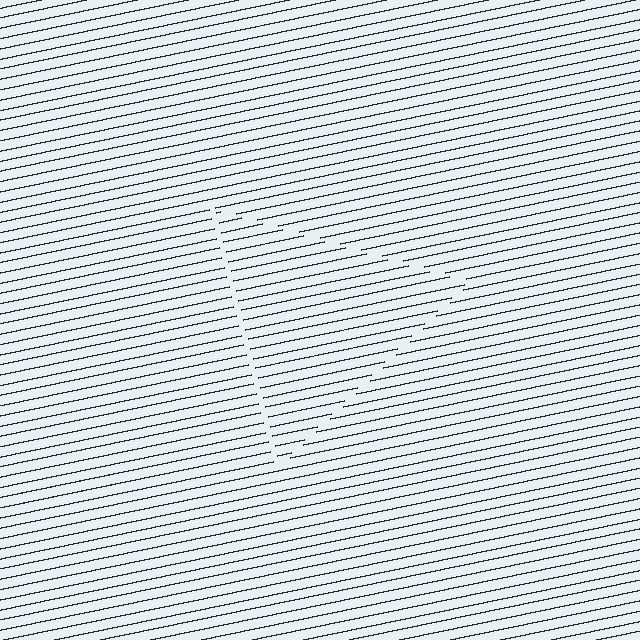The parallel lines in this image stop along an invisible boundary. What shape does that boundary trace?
An illusory triangle. The interior of the shape contains the same grating, shifted by half a period — the contour is defined by the phase discontinuity where line-ends from the inner and outer gratings abut.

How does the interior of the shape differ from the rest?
The interior of the shape contains the same grating, shifted by half a period — the contour is defined by the phase discontinuity where line-ends from the inner and outer gratings abut.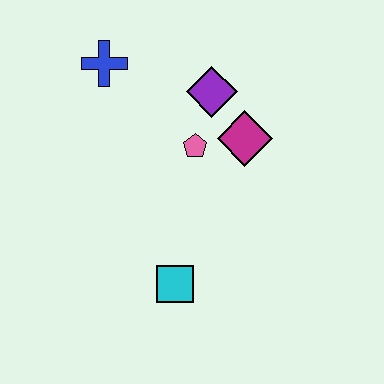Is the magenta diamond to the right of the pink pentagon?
Yes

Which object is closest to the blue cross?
The purple diamond is closest to the blue cross.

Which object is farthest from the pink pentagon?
The cyan square is farthest from the pink pentagon.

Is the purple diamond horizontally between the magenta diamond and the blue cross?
Yes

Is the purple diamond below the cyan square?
No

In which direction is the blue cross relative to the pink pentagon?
The blue cross is to the left of the pink pentagon.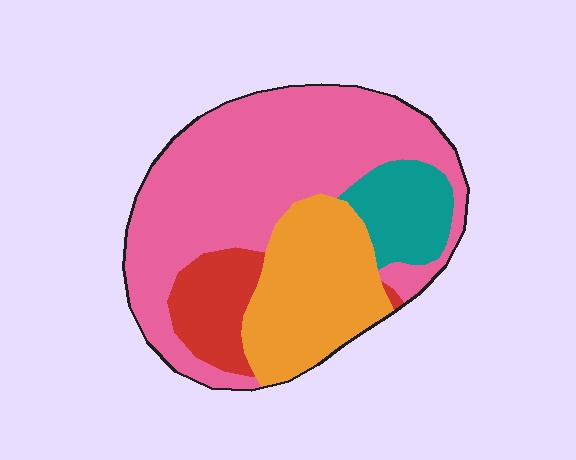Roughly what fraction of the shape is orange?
Orange takes up about one quarter (1/4) of the shape.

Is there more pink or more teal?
Pink.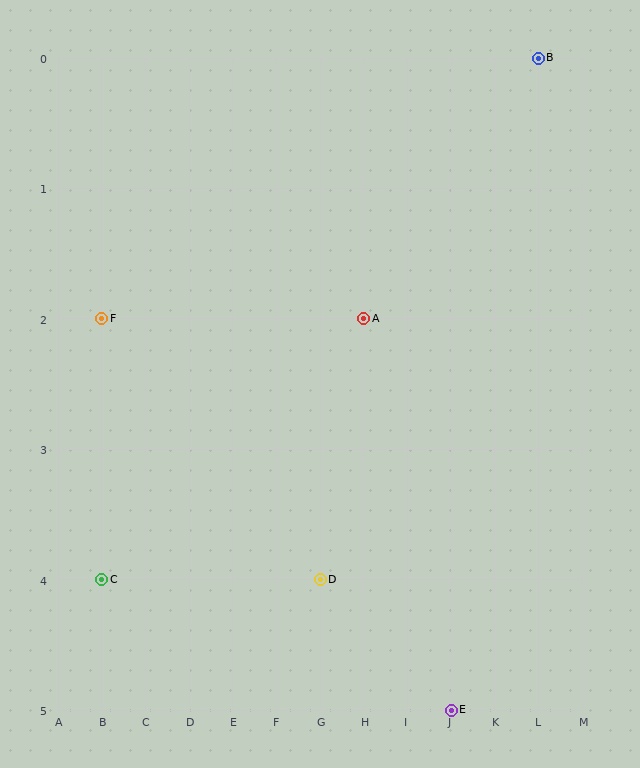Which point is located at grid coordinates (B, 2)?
Point F is at (B, 2).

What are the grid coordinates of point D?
Point D is at grid coordinates (G, 4).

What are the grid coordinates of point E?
Point E is at grid coordinates (J, 5).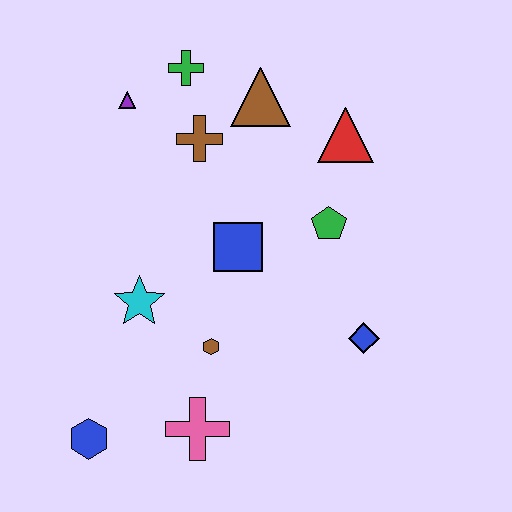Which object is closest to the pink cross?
The brown hexagon is closest to the pink cross.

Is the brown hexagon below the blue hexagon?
No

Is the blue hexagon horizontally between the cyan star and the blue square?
No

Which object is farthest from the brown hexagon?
The green cross is farthest from the brown hexagon.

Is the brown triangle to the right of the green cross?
Yes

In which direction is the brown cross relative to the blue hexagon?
The brown cross is above the blue hexagon.